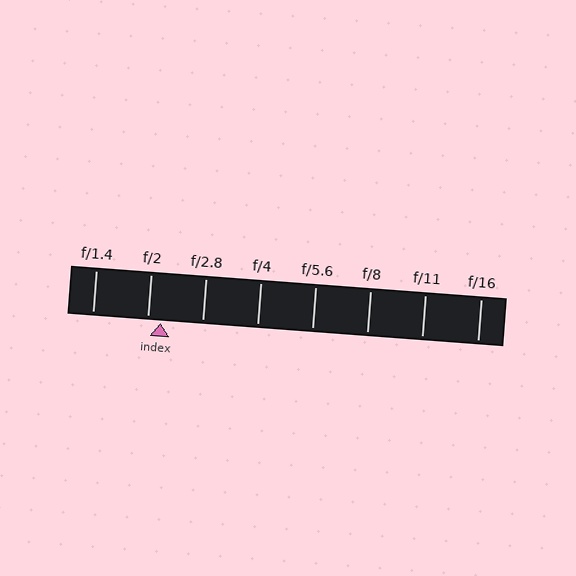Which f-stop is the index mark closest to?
The index mark is closest to f/2.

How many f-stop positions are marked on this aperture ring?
There are 8 f-stop positions marked.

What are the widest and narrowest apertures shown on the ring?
The widest aperture shown is f/1.4 and the narrowest is f/16.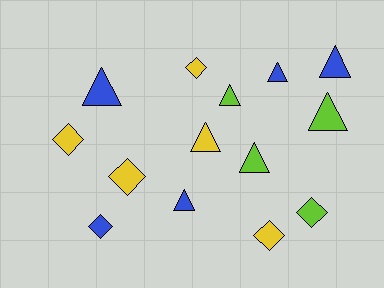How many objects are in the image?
There are 14 objects.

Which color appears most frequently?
Yellow, with 5 objects.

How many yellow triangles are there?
There is 1 yellow triangle.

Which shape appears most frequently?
Triangle, with 8 objects.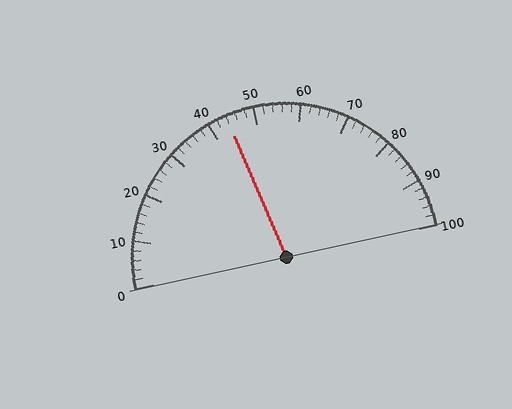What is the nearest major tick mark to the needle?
The nearest major tick mark is 40.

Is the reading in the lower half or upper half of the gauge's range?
The reading is in the lower half of the range (0 to 100).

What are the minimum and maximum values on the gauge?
The gauge ranges from 0 to 100.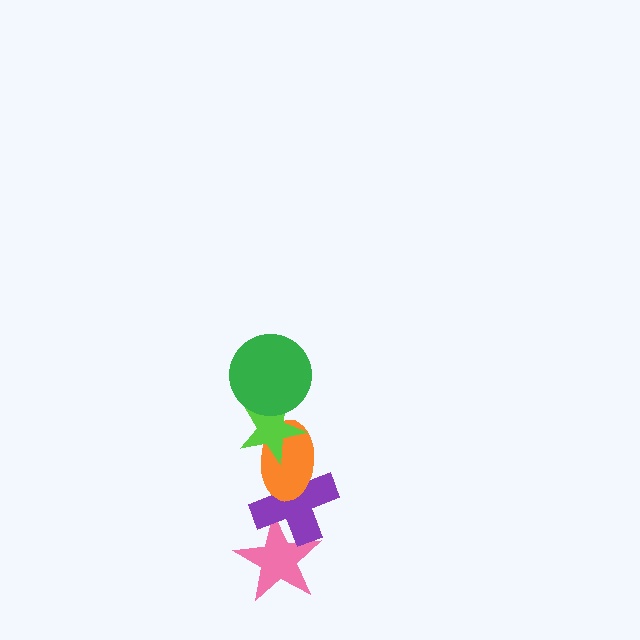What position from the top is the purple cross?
The purple cross is 4th from the top.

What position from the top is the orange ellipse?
The orange ellipse is 3rd from the top.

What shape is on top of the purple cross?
The orange ellipse is on top of the purple cross.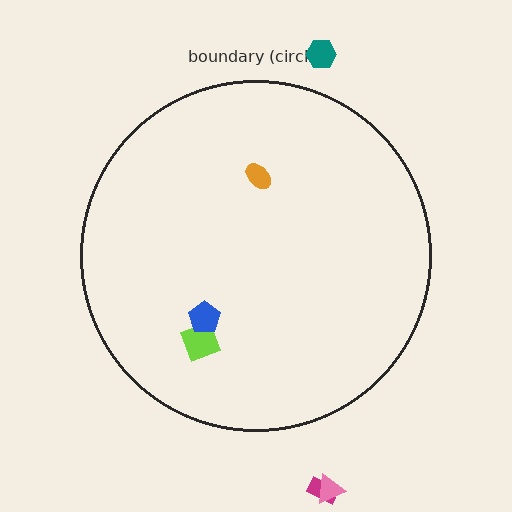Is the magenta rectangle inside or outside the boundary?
Outside.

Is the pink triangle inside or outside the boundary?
Outside.